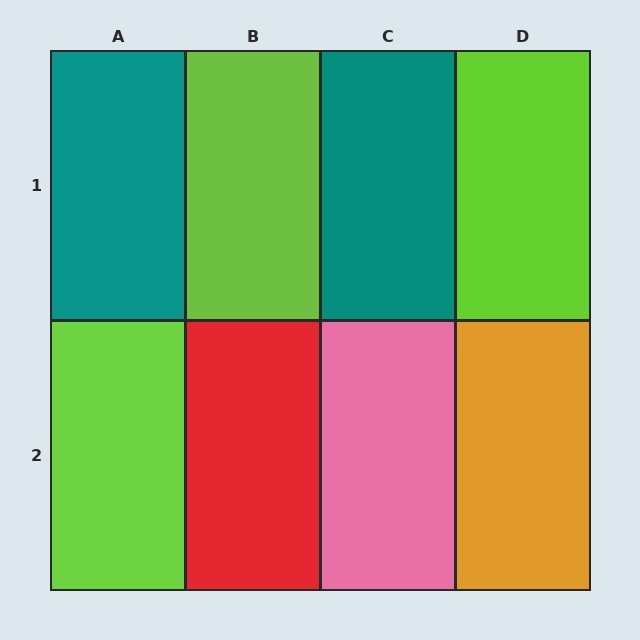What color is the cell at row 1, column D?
Lime.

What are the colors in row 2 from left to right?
Lime, red, pink, orange.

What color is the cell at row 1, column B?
Lime.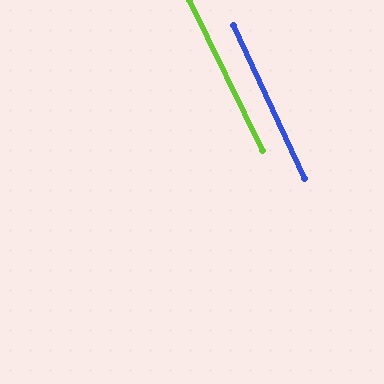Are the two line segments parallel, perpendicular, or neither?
Parallel — their directions differ by only 1.3°.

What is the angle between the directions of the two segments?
Approximately 1 degree.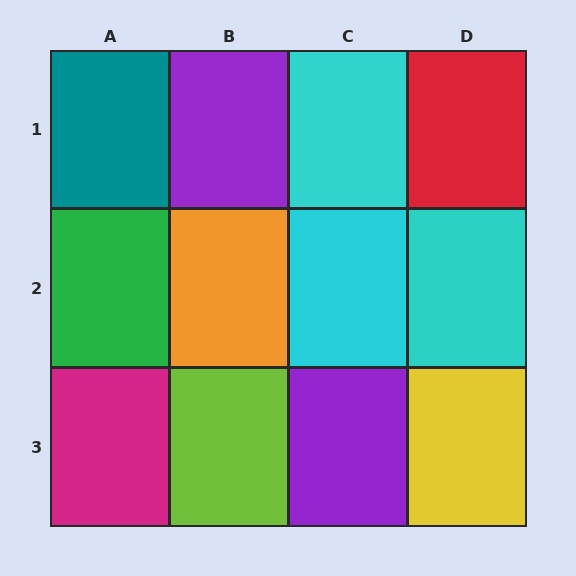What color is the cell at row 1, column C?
Cyan.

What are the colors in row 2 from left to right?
Green, orange, cyan, cyan.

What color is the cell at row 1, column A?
Teal.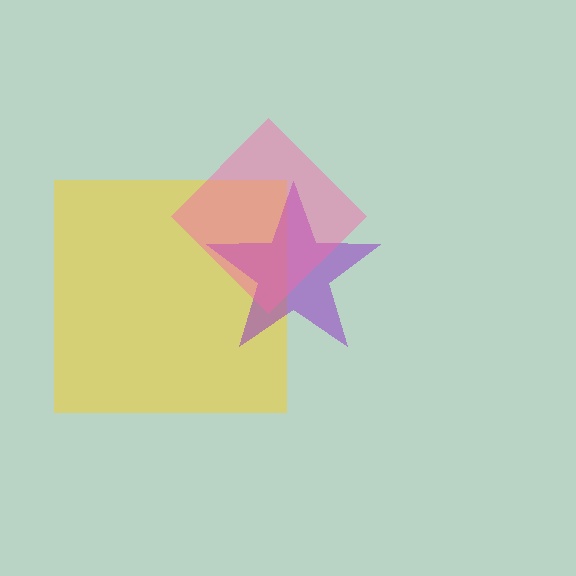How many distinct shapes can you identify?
There are 3 distinct shapes: a yellow square, a purple star, a pink diamond.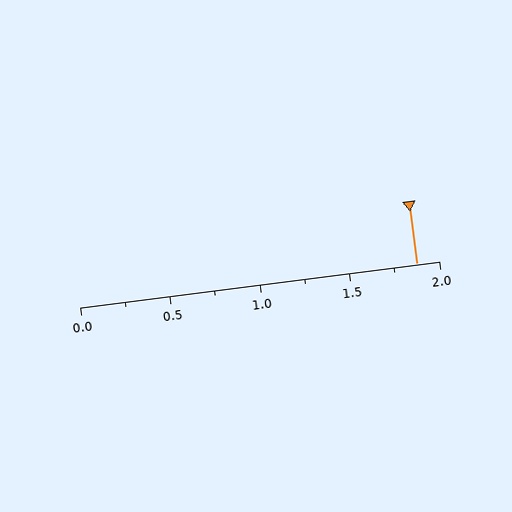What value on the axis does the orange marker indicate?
The marker indicates approximately 1.88.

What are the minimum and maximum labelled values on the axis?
The axis runs from 0.0 to 2.0.